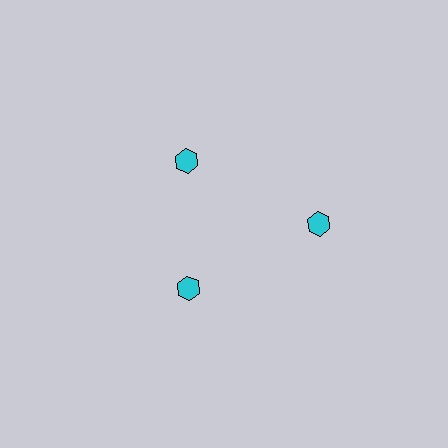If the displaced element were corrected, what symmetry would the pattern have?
It would have 3-fold rotational symmetry — the pattern would map onto itself every 120 degrees.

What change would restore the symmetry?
The symmetry would be restored by moving it inward, back onto the ring so that all 3 hexagons sit at equal angles and equal distance from the center.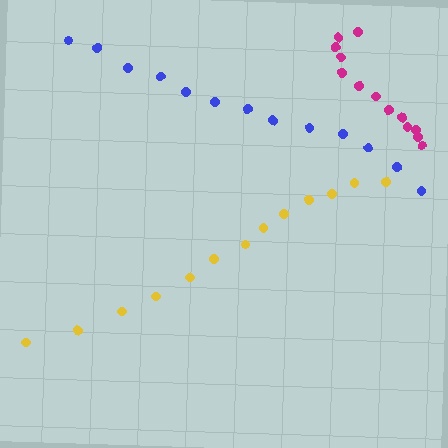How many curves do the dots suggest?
There are 3 distinct paths.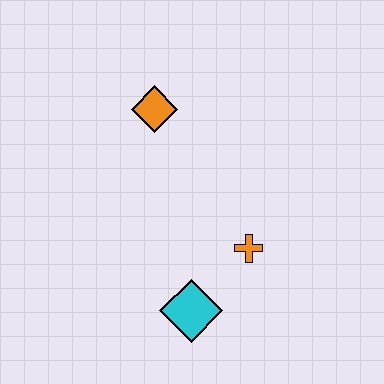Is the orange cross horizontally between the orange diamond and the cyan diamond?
No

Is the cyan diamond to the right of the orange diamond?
Yes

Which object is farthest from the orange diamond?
The cyan diamond is farthest from the orange diamond.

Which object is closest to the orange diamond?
The orange cross is closest to the orange diamond.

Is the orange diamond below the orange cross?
No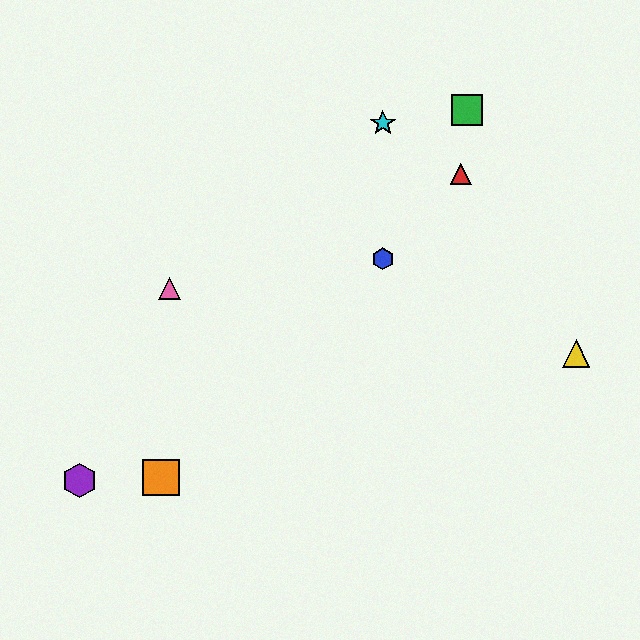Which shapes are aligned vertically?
The blue hexagon, the cyan star are aligned vertically.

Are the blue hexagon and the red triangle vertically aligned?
No, the blue hexagon is at x≈383 and the red triangle is at x≈461.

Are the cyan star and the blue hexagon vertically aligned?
Yes, both are at x≈383.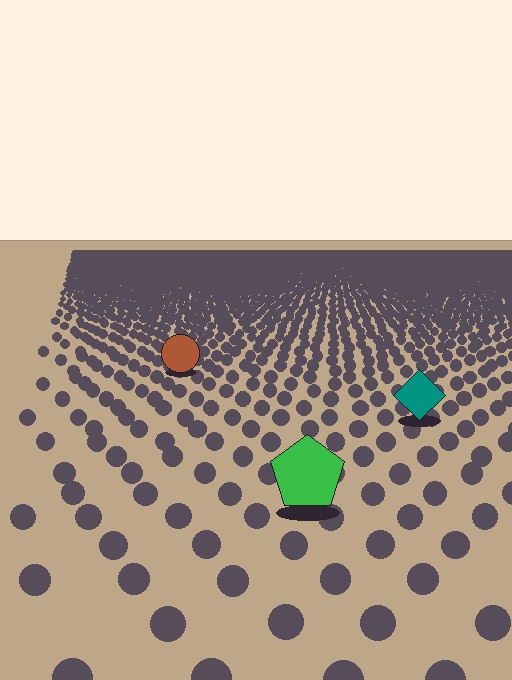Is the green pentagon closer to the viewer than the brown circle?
Yes. The green pentagon is closer — you can tell from the texture gradient: the ground texture is coarser near it.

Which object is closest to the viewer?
The green pentagon is closest. The texture marks near it are larger and more spread out.